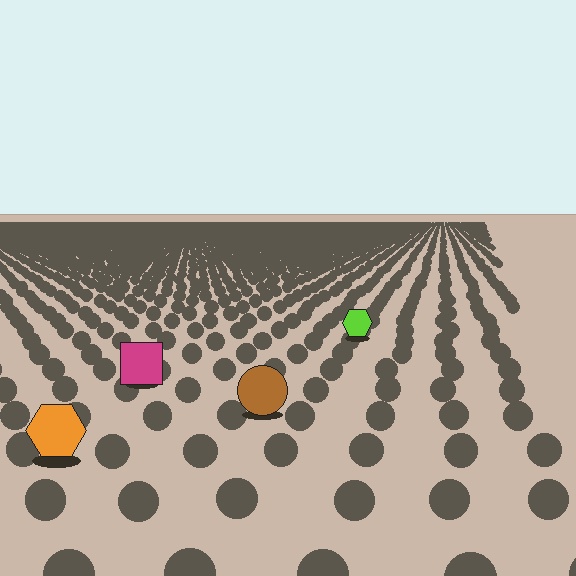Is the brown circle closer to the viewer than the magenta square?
Yes. The brown circle is closer — you can tell from the texture gradient: the ground texture is coarser near it.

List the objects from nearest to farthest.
From nearest to farthest: the orange hexagon, the brown circle, the magenta square, the lime hexagon.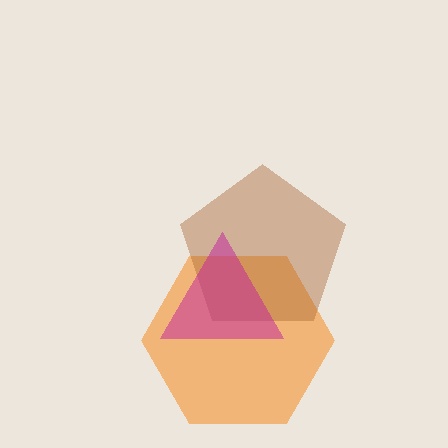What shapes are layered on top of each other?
The layered shapes are: an orange hexagon, a brown pentagon, a magenta triangle.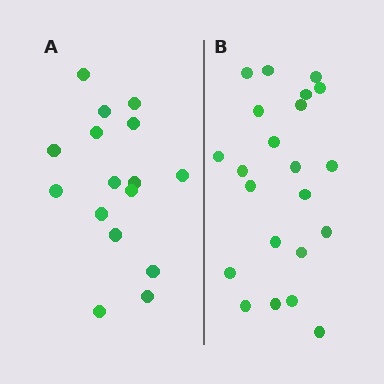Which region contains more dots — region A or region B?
Region B (the right region) has more dots.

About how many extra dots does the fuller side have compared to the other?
Region B has about 6 more dots than region A.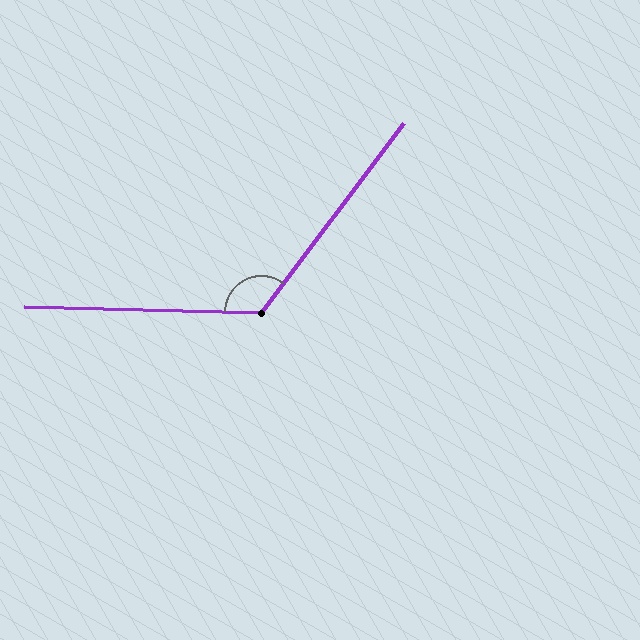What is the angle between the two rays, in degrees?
Approximately 126 degrees.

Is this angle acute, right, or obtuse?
It is obtuse.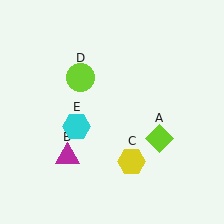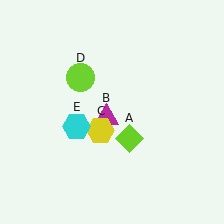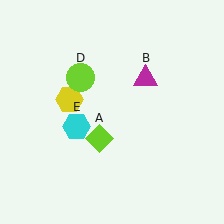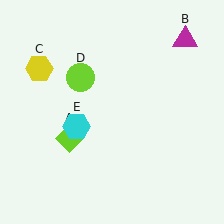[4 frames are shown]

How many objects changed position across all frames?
3 objects changed position: lime diamond (object A), magenta triangle (object B), yellow hexagon (object C).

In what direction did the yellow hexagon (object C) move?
The yellow hexagon (object C) moved up and to the left.